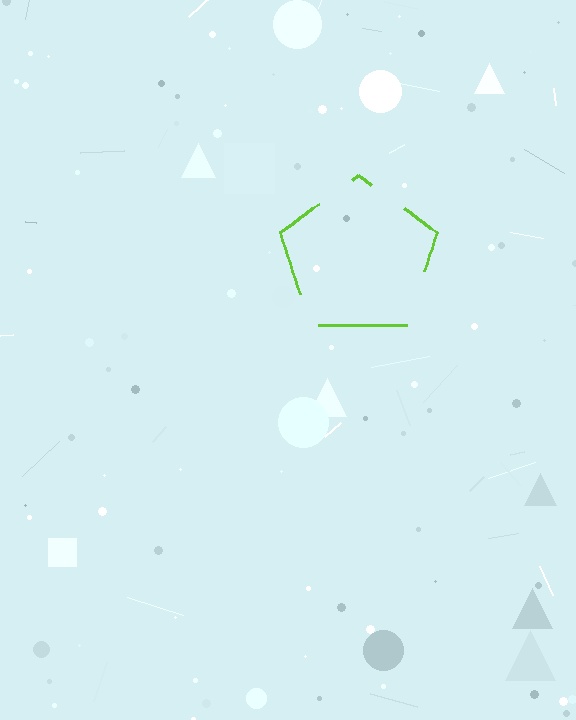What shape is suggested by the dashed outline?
The dashed outline suggests a pentagon.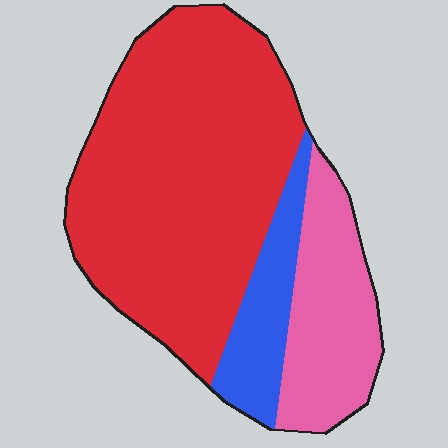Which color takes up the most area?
Red, at roughly 65%.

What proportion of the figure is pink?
Pink covers 22% of the figure.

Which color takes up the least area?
Blue, at roughly 15%.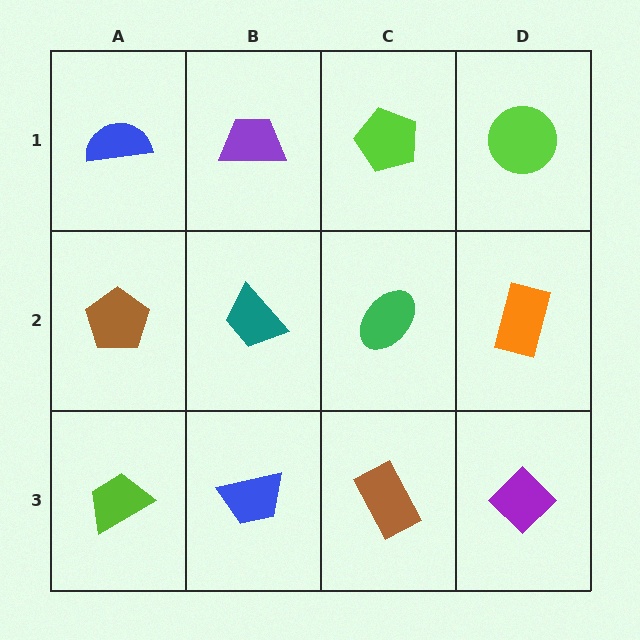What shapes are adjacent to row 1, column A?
A brown pentagon (row 2, column A), a purple trapezoid (row 1, column B).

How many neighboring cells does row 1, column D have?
2.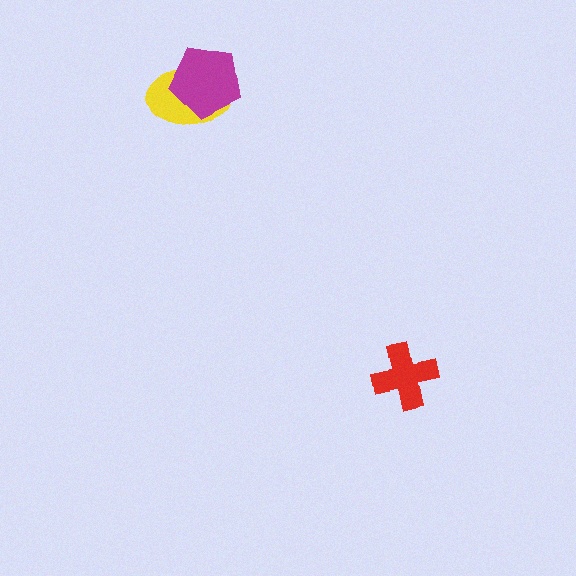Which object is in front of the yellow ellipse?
The magenta pentagon is in front of the yellow ellipse.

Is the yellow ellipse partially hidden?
Yes, it is partially covered by another shape.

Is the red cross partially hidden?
No, no other shape covers it.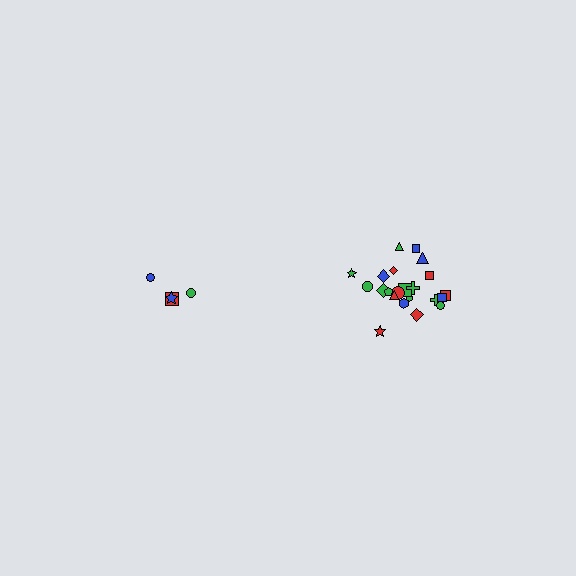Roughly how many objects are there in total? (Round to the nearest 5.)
Roughly 25 objects in total.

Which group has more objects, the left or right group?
The right group.